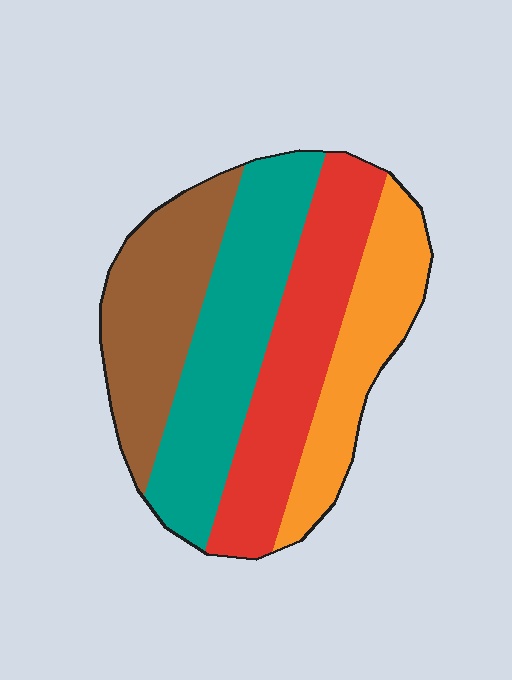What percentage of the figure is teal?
Teal covers around 30% of the figure.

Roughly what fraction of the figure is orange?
Orange covers about 20% of the figure.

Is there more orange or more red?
Red.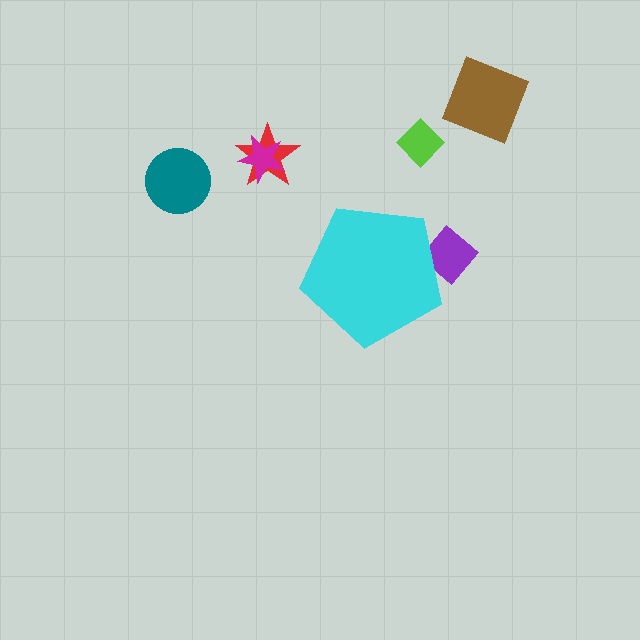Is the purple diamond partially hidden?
Yes, the purple diamond is partially hidden behind the cyan pentagon.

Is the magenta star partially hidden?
No, the magenta star is fully visible.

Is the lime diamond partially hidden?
No, the lime diamond is fully visible.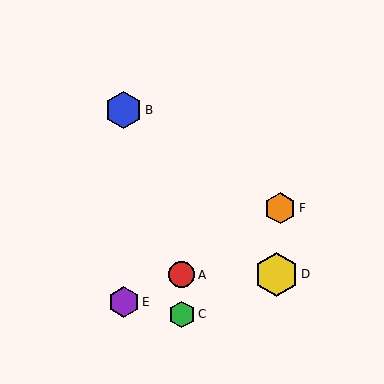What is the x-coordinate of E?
Object E is at x≈124.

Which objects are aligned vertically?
Objects A, C are aligned vertically.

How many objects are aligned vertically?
2 objects (A, C) are aligned vertically.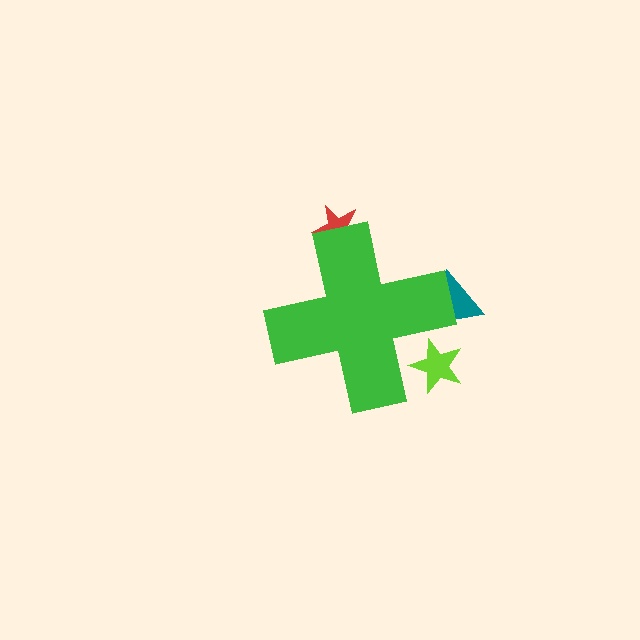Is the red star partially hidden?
Yes, the red star is partially hidden behind the green cross.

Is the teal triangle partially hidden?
Yes, the teal triangle is partially hidden behind the green cross.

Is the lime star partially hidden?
Yes, the lime star is partially hidden behind the green cross.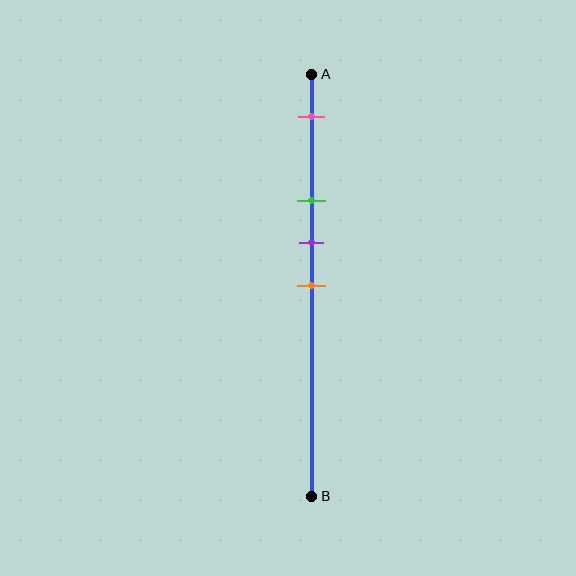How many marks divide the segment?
There are 4 marks dividing the segment.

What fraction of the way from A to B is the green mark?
The green mark is approximately 30% (0.3) of the way from A to B.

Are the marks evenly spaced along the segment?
No, the marks are not evenly spaced.